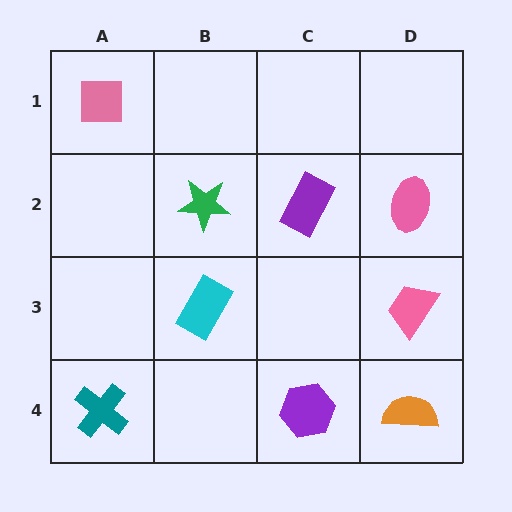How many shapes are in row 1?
1 shape.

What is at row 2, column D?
A pink ellipse.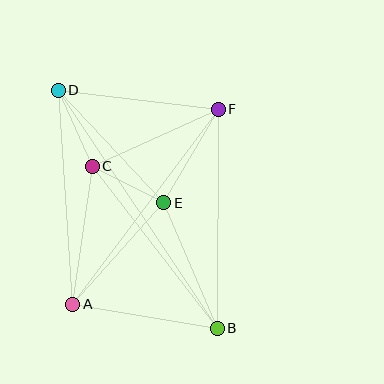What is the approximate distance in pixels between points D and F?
The distance between D and F is approximately 161 pixels.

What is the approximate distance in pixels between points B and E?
The distance between B and E is approximately 136 pixels.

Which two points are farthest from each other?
Points B and D are farthest from each other.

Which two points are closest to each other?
Points C and E are closest to each other.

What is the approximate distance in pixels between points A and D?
The distance between A and D is approximately 215 pixels.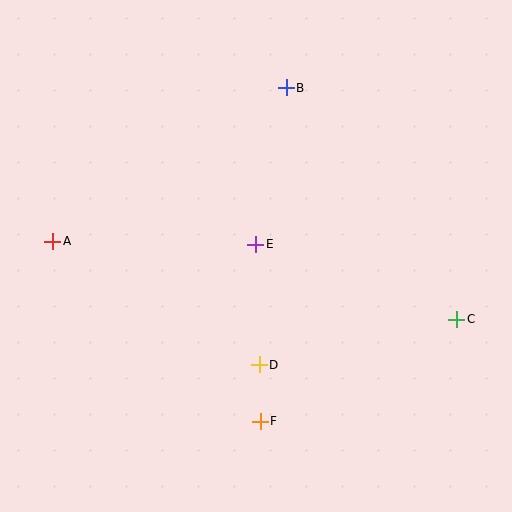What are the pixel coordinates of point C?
Point C is at (457, 319).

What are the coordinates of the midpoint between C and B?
The midpoint between C and B is at (372, 204).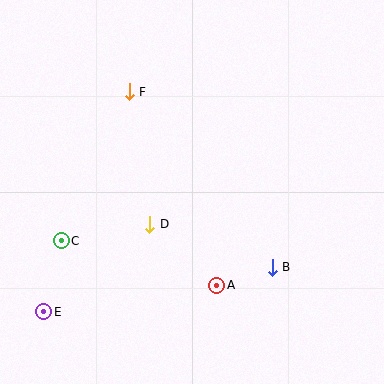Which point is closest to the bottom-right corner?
Point B is closest to the bottom-right corner.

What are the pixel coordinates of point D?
Point D is at (150, 224).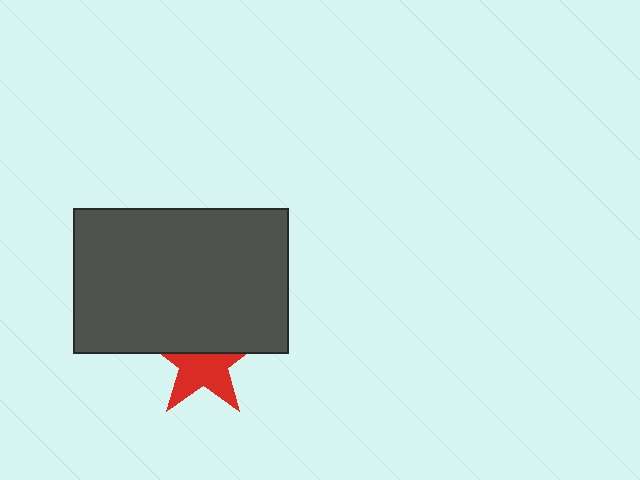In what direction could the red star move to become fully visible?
The red star could move down. That would shift it out from behind the dark gray rectangle entirely.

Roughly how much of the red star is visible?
About half of it is visible (roughly 58%).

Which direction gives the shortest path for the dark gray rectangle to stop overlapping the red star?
Moving up gives the shortest separation.